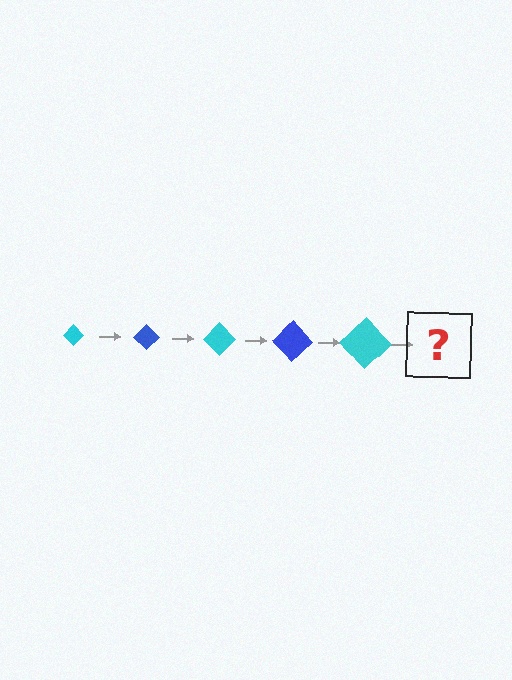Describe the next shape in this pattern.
It should be a blue diamond, larger than the previous one.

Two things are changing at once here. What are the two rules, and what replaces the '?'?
The two rules are that the diamond grows larger each step and the color cycles through cyan and blue. The '?' should be a blue diamond, larger than the previous one.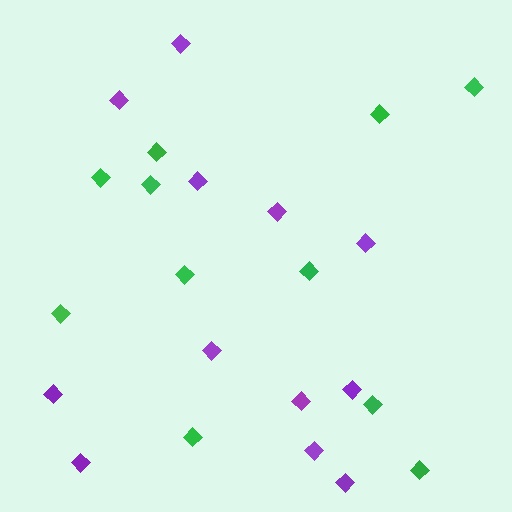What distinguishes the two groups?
There are 2 groups: one group of purple diamonds (12) and one group of green diamonds (11).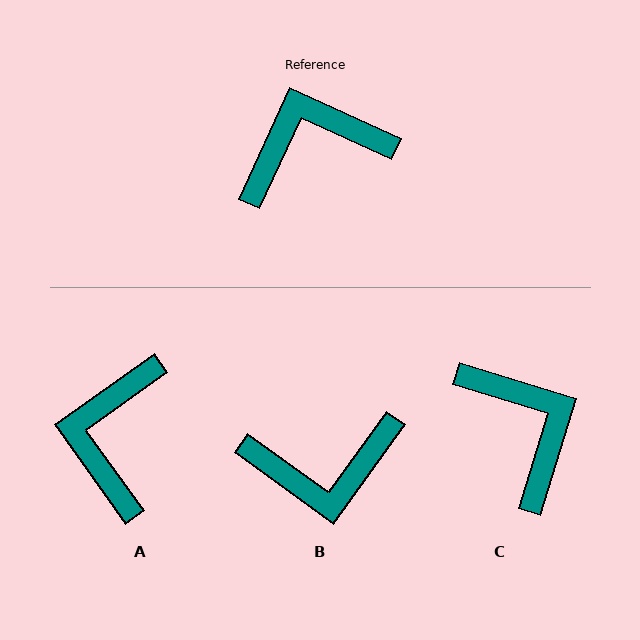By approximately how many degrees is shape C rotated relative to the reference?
Approximately 83 degrees clockwise.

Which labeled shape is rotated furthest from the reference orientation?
B, about 169 degrees away.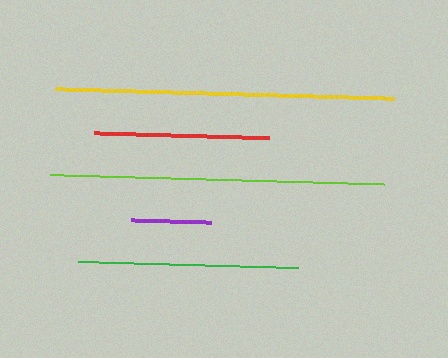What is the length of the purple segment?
The purple segment is approximately 79 pixels long.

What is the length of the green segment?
The green segment is approximately 220 pixels long.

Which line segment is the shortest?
The purple line is the shortest at approximately 79 pixels.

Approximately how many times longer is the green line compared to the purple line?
The green line is approximately 2.8 times the length of the purple line.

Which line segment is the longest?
The yellow line is the longest at approximately 339 pixels.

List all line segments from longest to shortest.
From longest to shortest: yellow, lime, green, red, purple.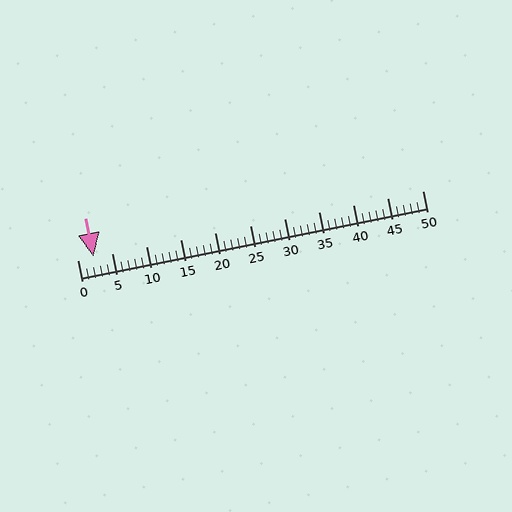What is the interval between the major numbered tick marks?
The major tick marks are spaced 5 units apart.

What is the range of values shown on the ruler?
The ruler shows values from 0 to 50.